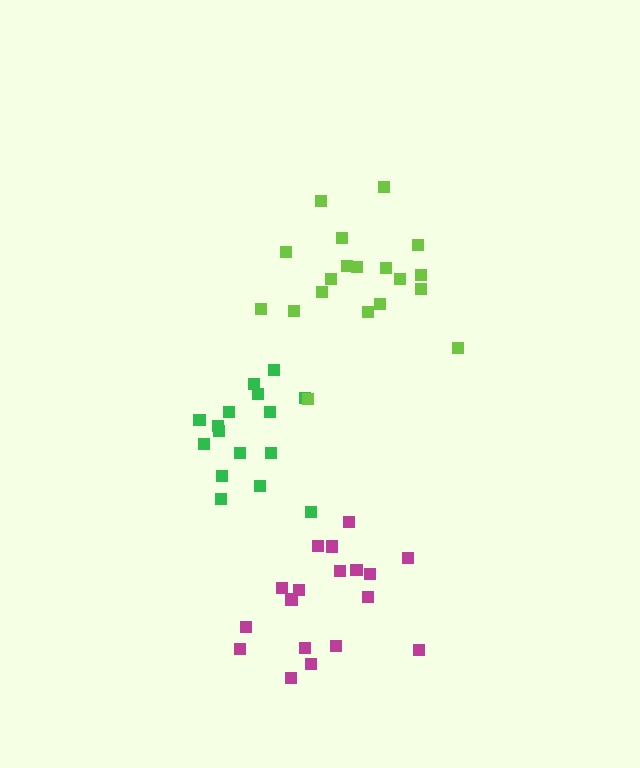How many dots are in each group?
Group 1: 16 dots, Group 2: 19 dots, Group 3: 18 dots (53 total).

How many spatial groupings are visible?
There are 3 spatial groupings.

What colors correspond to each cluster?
The clusters are colored: green, lime, magenta.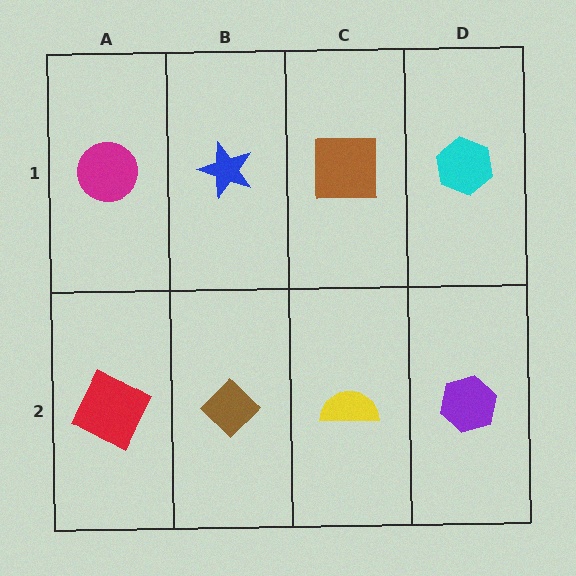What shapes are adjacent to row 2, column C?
A brown square (row 1, column C), a brown diamond (row 2, column B), a purple hexagon (row 2, column D).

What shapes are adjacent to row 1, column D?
A purple hexagon (row 2, column D), a brown square (row 1, column C).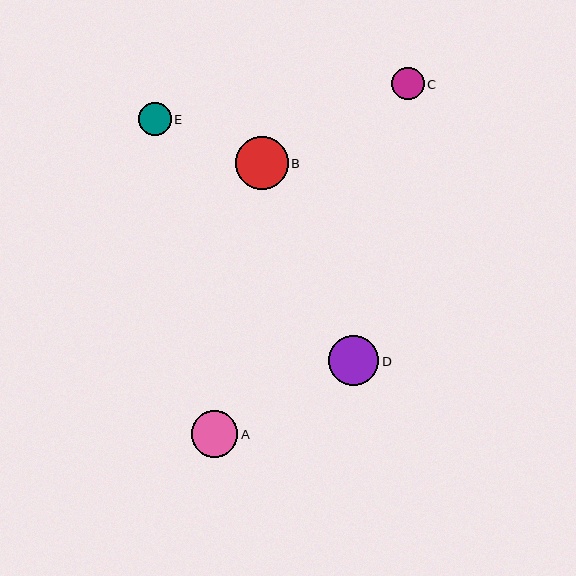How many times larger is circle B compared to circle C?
Circle B is approximately 1.6 times the size of circle C.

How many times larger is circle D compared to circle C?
Circle D is approximately 1.5 times the size of circle C.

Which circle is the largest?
Circle B is the largest with a size of approximately 53 pixels.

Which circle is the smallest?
Circle C is the smallest with a size of approximately 32 pixels.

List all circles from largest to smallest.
From largest to smallest: B, D, A, E, C.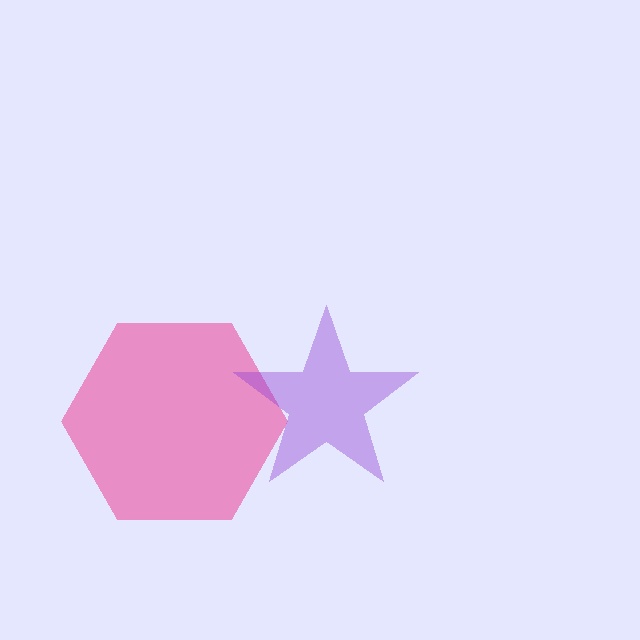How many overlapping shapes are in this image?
There are 2 overlapping shapes in the image.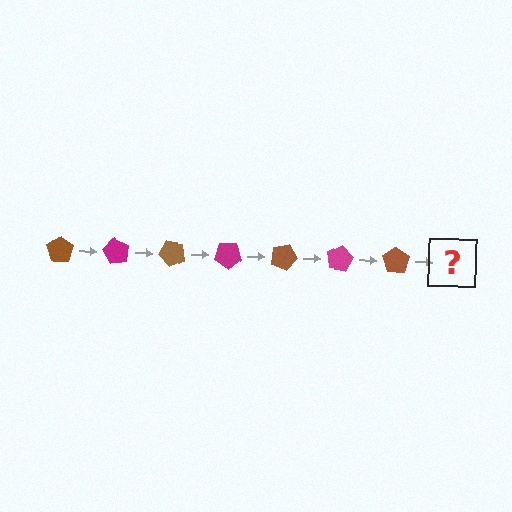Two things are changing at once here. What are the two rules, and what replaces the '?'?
The two rules are that it rotates 60 degrees each step and the color cycles through brown and magenta. The '?' should be a magenta pentagon, rotated 420 degrees from the start.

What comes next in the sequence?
The next element should be a magenta pentagon, rotated 420 degrees from the start.